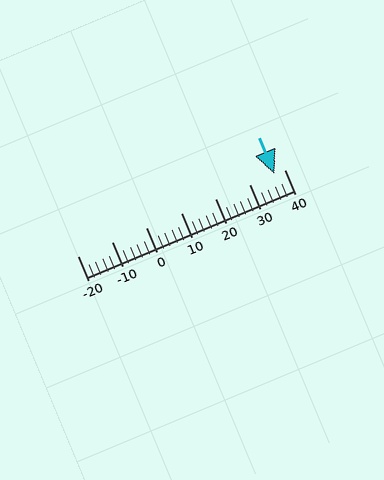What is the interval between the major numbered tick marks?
The major tick marks are spaced 10 units apart.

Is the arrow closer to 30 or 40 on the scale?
The arrow is closer to 40.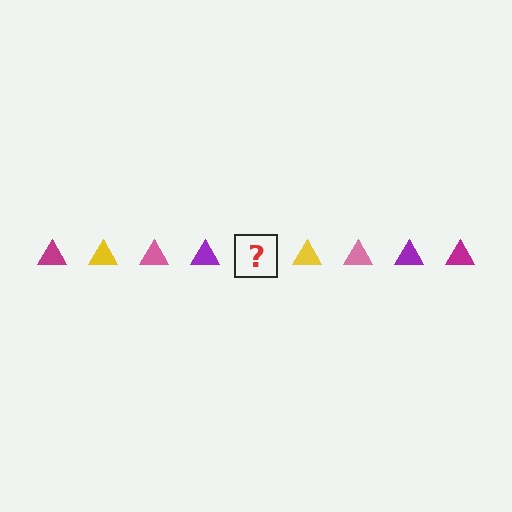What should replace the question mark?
The question mark should be replaced with a magenta triangle.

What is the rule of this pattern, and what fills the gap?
The rule is that the pattern cycles through magenta, yellow, pink, purple triangles. The gap should be filled with a magenta triangle.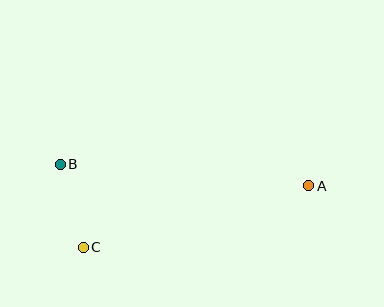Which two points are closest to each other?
Points B and C are closest to each other.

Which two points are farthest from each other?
Points A and B are farthest from each other.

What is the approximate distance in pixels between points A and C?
The distance between A and C is approximately 234 pixels.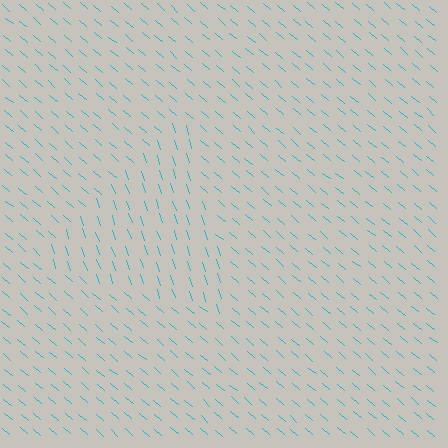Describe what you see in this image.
The image is filled with small cyan line segments. A triangle region in the image has lines oriented differently from the surrounding lines, creating a visible texture boundary.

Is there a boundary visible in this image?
Yes, there is a texture boundary formed by a change in line orientation.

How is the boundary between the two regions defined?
The boundary is defined purely by a change in line orientation (approximately 31 degrees difference). All lines are the same color and thickness.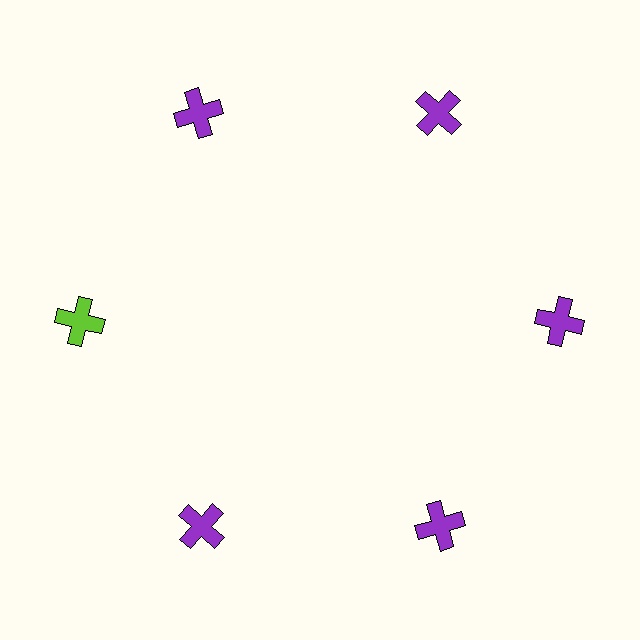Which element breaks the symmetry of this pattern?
The lime cross at roughly the 9 o'clock position breaks the symmetry. All other shapes are purple crosses.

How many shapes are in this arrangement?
There are 6 shapes arranged in a ring pattern.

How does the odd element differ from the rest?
It has a different color: lime instead of purple.